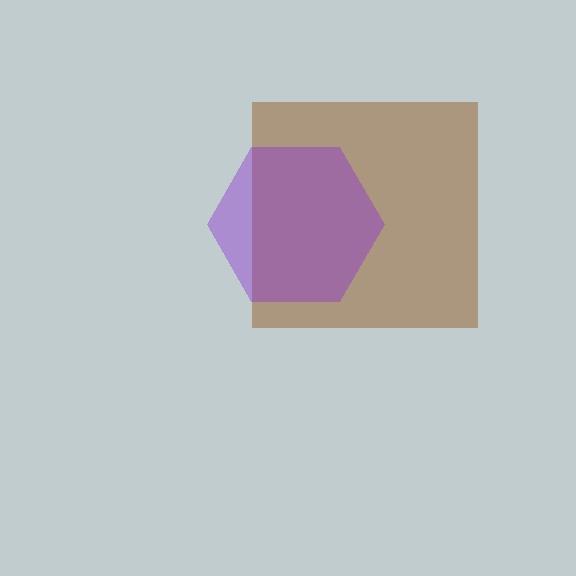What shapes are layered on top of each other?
The layered shapes are: a brown square, a purple hexagon.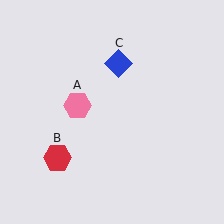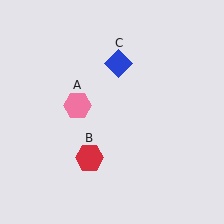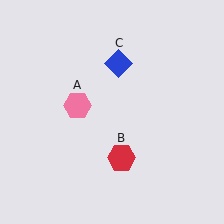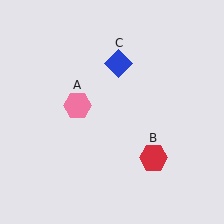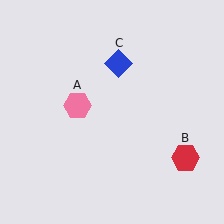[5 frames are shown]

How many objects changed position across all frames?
1 object changed position: red hexagon (object B).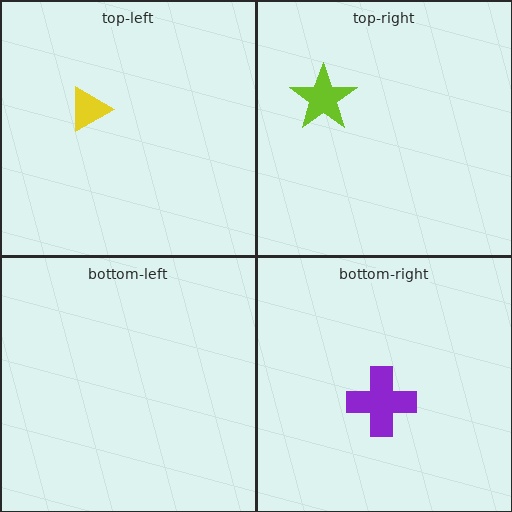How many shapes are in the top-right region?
1.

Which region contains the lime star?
The top-right region.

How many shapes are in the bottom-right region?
1.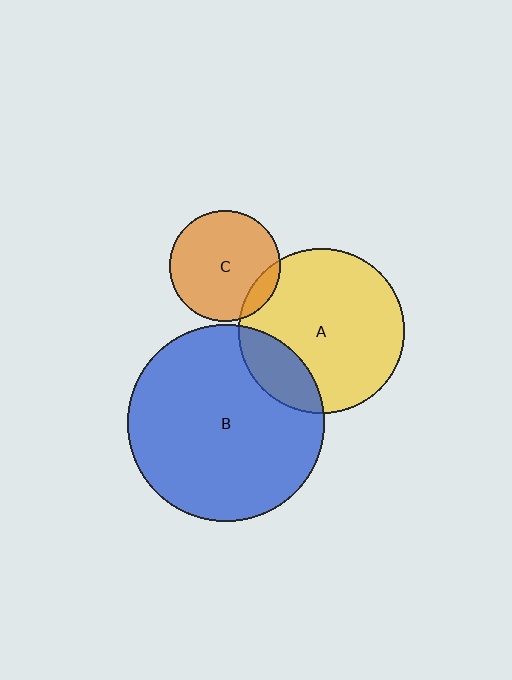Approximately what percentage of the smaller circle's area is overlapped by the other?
Approximately 20%.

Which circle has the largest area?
Circle B (blue).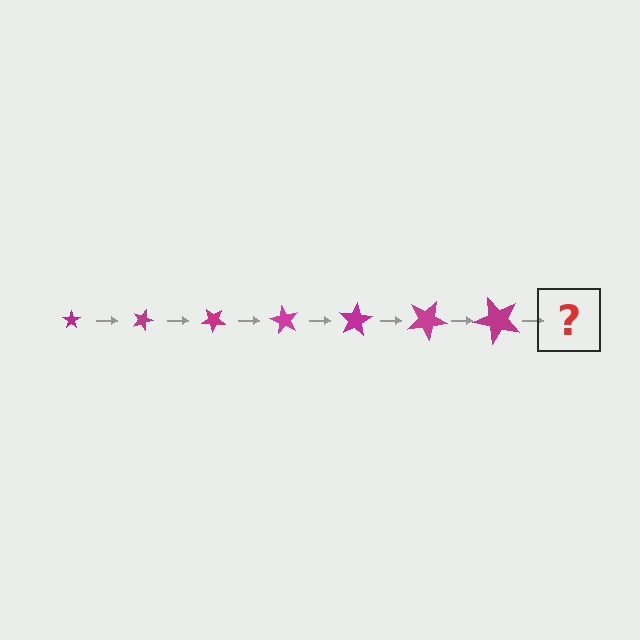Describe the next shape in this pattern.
It should be a star, larger than the previous one and rotated 140 degrees from the start.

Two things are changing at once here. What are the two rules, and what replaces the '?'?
The two rules are that the star grows larger each step and it rotates 20 degrees each step. The '?' should be a star, larger than the previous one and rotated 140 degrees from the start.